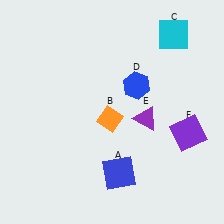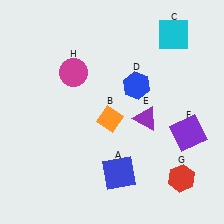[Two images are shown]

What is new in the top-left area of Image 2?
A magenta circle (H) was added in the top-left area of Image 2.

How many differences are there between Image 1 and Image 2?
There are 2 differences between the two images.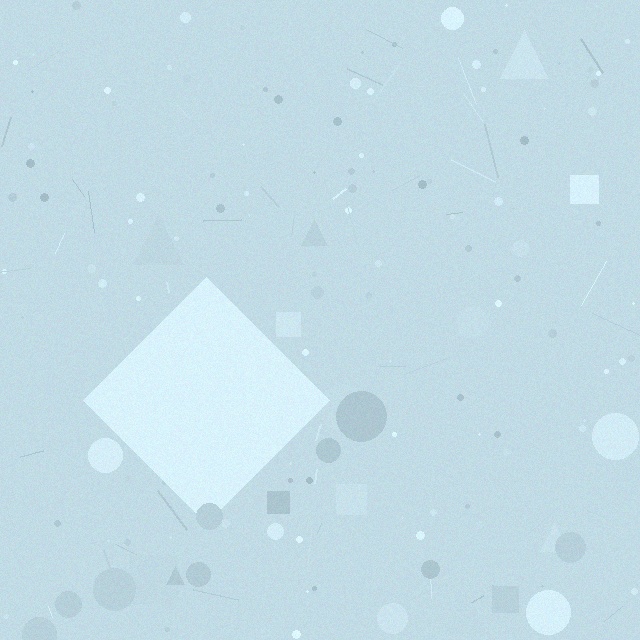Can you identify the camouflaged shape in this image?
The camouflaged shape is a diamond.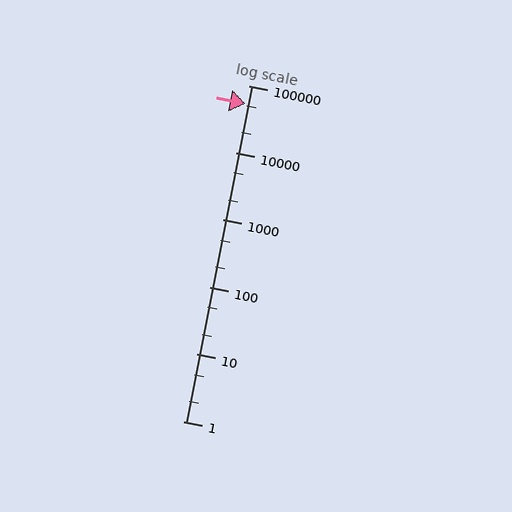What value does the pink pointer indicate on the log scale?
The pointer indicates approximately 54000.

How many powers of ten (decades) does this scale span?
The scale spans 5 decades, from 1 to 100000.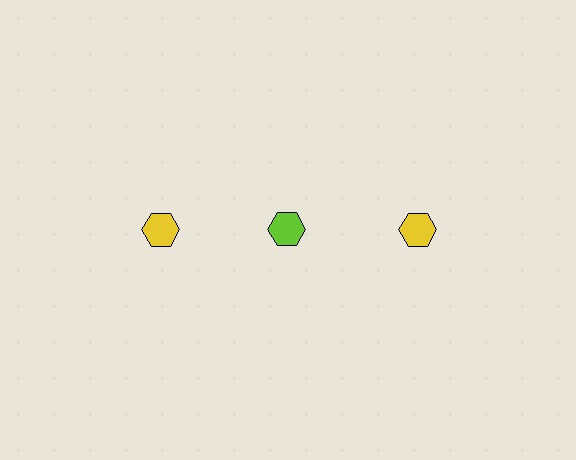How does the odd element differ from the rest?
It has a different color: lime instead of yellow.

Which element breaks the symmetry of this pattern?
The lime hexagon in the top row, second from left column breaks the symmetry. All other shapes are yellow hexagons.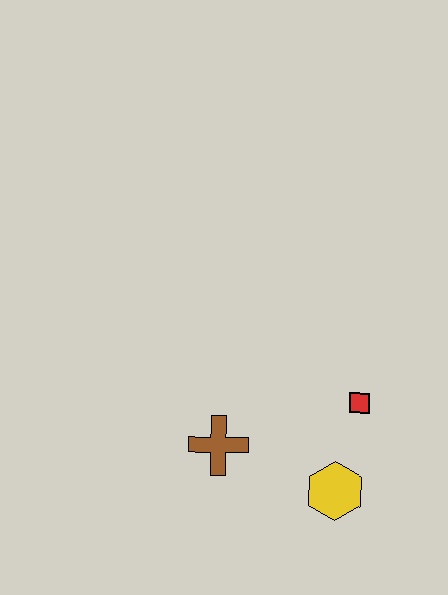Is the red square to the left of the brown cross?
No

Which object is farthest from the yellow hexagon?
The brown cross is farthest from the yellow hexagon.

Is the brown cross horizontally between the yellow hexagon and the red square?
No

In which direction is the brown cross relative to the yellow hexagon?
The brown cross is to the left of the yellow hexagon.